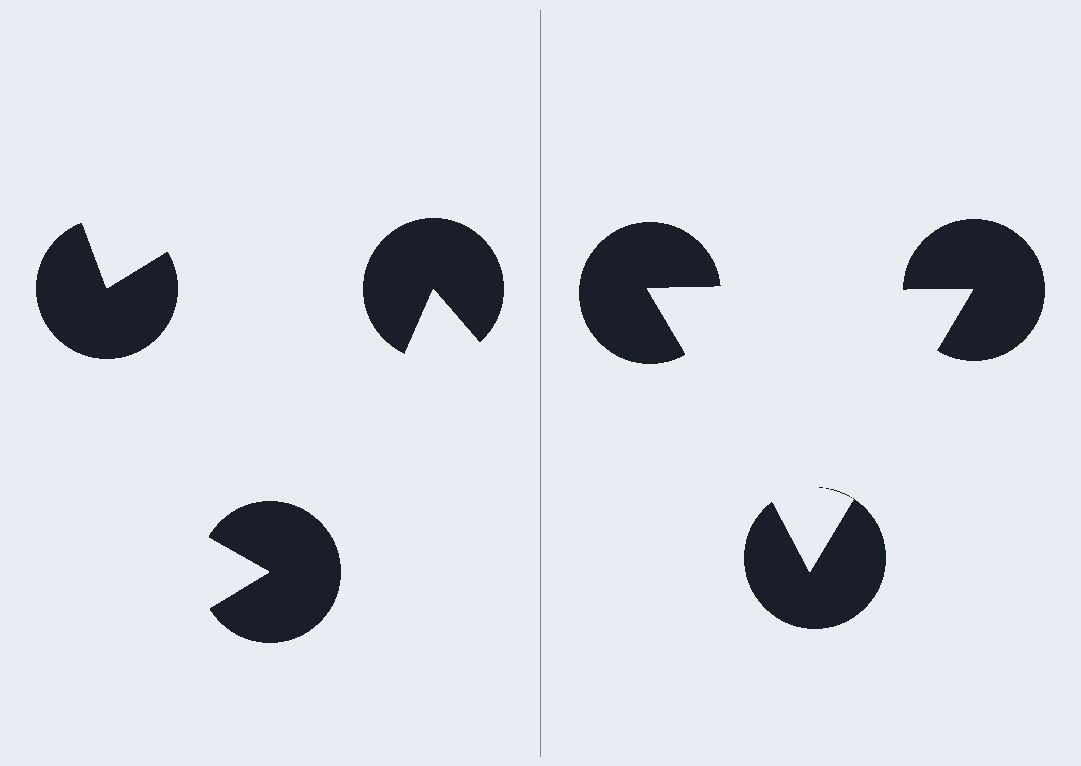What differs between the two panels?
The pac-man discs are positioned identically on both sides; only the wedge orientations differ. On the right they align to a triangle; on the left they are misaligned.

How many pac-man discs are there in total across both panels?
6 — 3 on each side.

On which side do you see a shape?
An illusory triangle appears on the right side. On the left side the wedge cuts are rotated, so no coherent shape forms.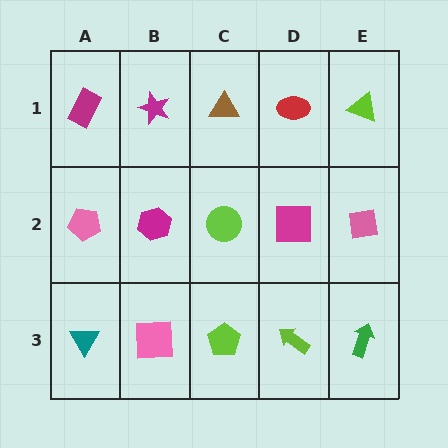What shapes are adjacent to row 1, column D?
A magenta square (row 2, column D), a brown triangle (row 1, column C), a lime triangle (row 1, column E).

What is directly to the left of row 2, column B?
A pink pentagon.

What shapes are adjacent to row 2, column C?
A brown triangle (row 1, column C), a lime pentagon (row 3, column C), a magenta hexagon (row 2, column B), a magenta square (row 2, column D).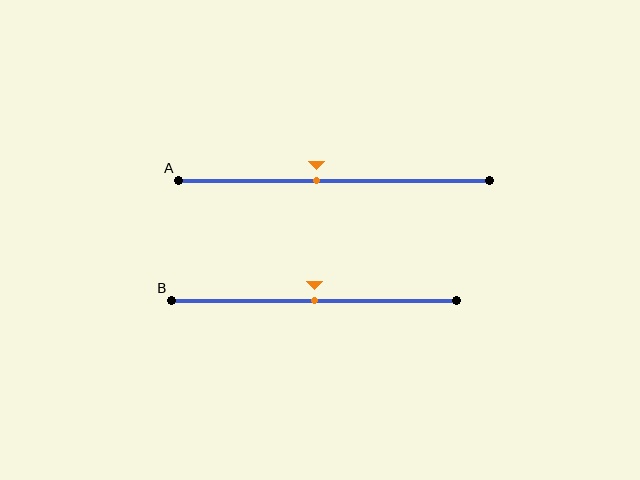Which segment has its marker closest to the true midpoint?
Segment B has its marker closest to the true midpoint.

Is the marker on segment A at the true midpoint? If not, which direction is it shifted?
No, the marker on segment A is shifted to the left by about 6% of the segment length.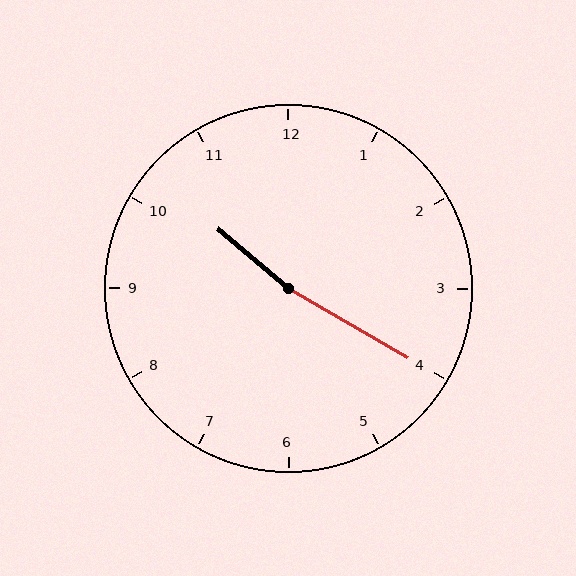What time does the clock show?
10:20.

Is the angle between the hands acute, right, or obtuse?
It is obtuse.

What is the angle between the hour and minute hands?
Approximately 170 degrees.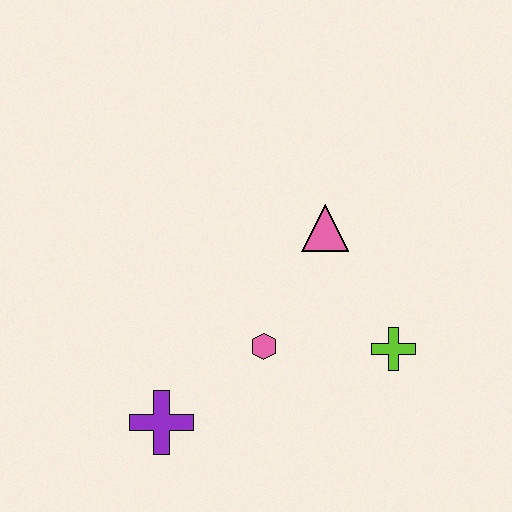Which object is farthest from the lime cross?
The purple cross is farthest from the lime cross.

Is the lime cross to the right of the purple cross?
Yes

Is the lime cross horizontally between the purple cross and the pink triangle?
No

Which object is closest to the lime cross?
The pink hexagon is closest to the lime cross.